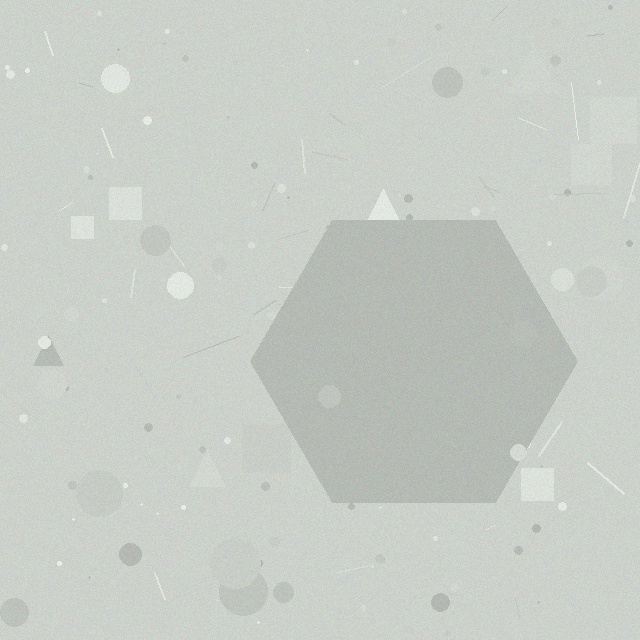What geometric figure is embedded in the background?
A hexagon is embedded in the background.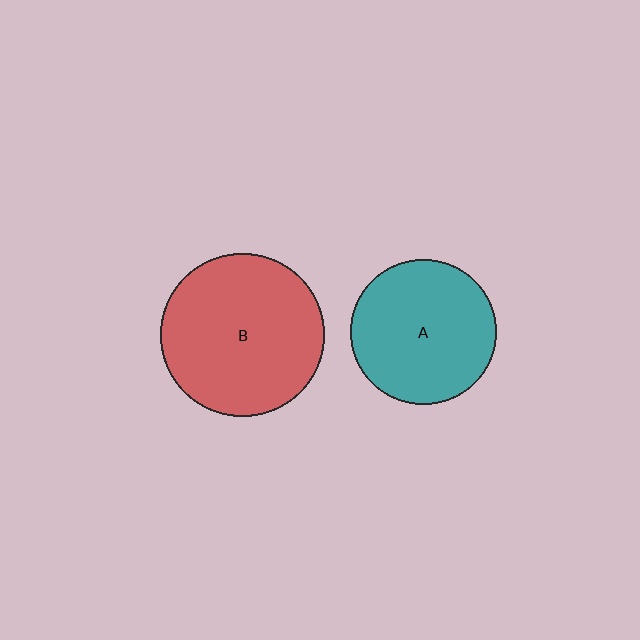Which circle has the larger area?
Circle B (red).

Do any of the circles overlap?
No, none of the circles overlap.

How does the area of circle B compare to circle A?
Approximately 1.3 times.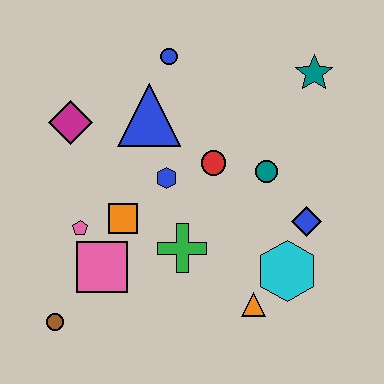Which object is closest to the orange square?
The pink pentagon is closest to the orange square.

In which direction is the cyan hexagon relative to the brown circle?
The cyan hexagon is to the right of the brown circle.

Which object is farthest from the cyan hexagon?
The magenta diamond is farthest from the cyan hexagon.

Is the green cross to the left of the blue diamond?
Yes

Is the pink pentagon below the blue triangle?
Yes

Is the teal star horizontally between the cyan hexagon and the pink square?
No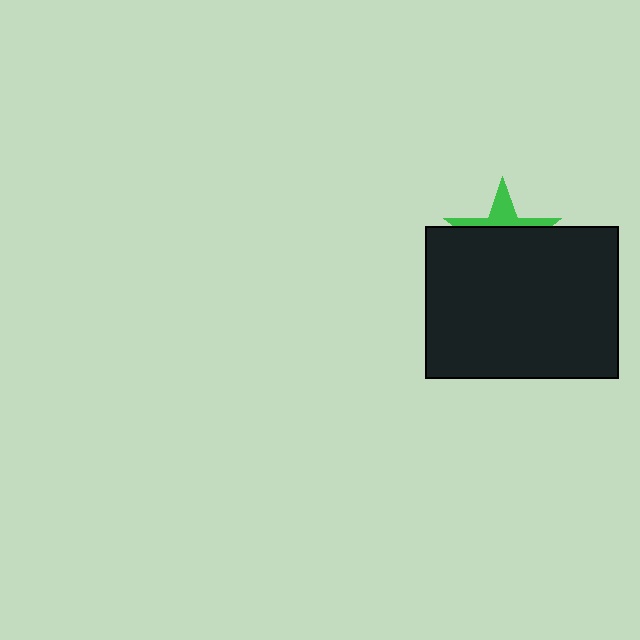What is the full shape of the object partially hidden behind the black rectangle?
The partially hidden object is a green star.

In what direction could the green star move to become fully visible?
The green star could move up. That would shift it out from behind the black rectangle entirely.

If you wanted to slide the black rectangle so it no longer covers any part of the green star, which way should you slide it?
Slide it down — that is the most direct way to separate the two shapes.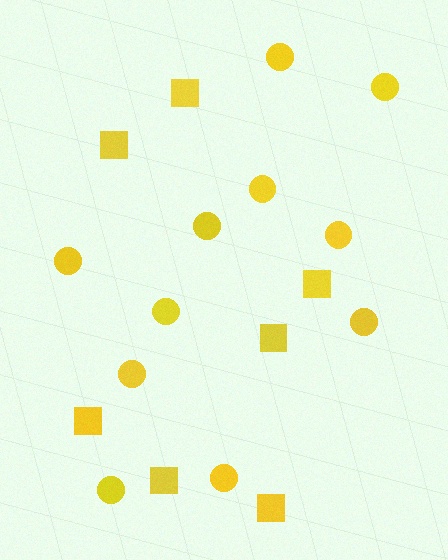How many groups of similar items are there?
There are 2 groups: one group of squares (7) and one group of circles (11).